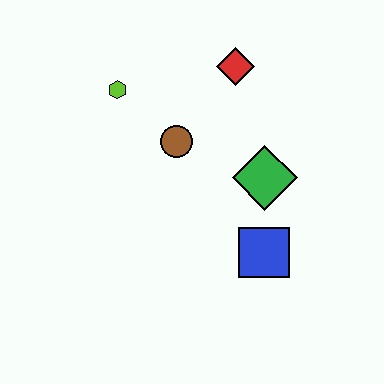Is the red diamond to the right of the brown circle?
Yes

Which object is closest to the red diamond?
The brown circle is closest to the red diamond.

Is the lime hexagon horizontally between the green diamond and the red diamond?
No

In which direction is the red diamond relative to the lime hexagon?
The red diamond is to the right of the lime hexagon.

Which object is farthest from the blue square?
The lime hexagon is farthest from the blue square.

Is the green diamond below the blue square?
No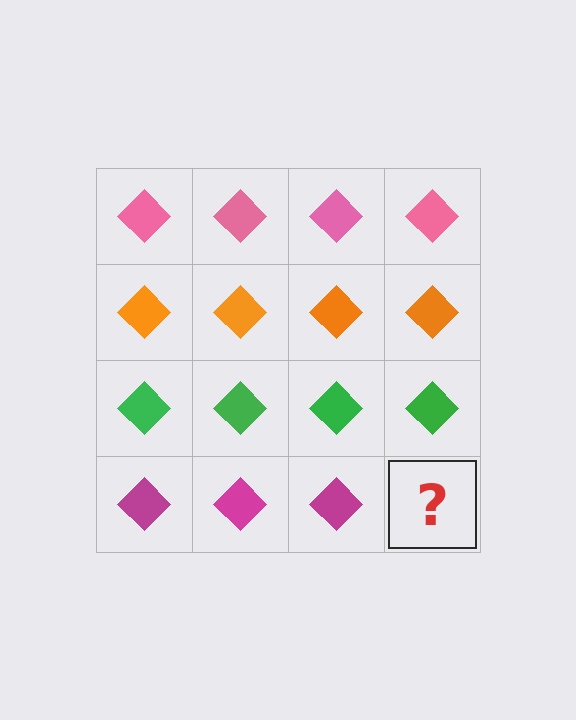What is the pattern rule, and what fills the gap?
The rule is that each row has a consistent color. The gap should be filled with a magenta diamond.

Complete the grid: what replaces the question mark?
The question mark should be replaced with a magenta diamond.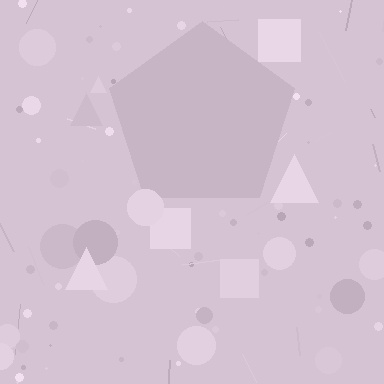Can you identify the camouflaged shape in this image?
The camouflaged shape is a pentagon.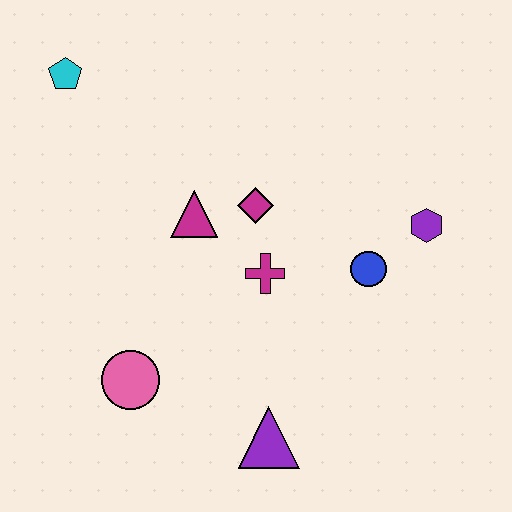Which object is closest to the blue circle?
The purple hexagon is closest to the blue circle.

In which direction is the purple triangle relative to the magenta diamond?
The purple triangle is below the magenta diamond.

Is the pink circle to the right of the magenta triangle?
No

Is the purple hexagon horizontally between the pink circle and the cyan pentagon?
No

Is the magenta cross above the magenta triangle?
No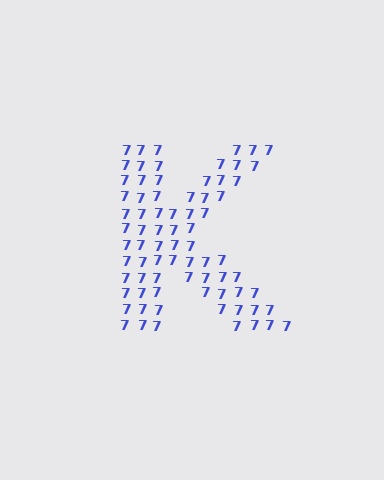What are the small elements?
The small elements are digit 7's.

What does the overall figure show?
The overall figure shows the letter K.